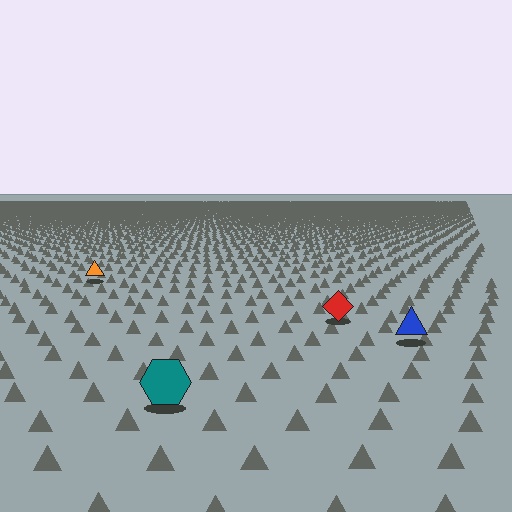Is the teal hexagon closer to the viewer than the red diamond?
Yes. The teal hexagon is closer — you can tell from the texture gradient: the ground texture is coarser near it.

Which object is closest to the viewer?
The teal hexagon is closest. The texture marks near it are larger and more spread out.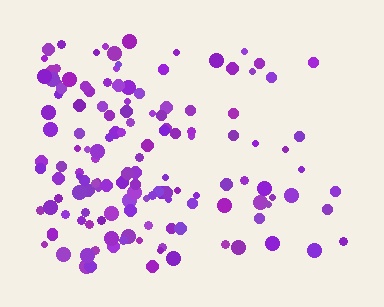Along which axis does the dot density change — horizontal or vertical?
Horizontal.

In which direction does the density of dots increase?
From right to left, with the left side densest.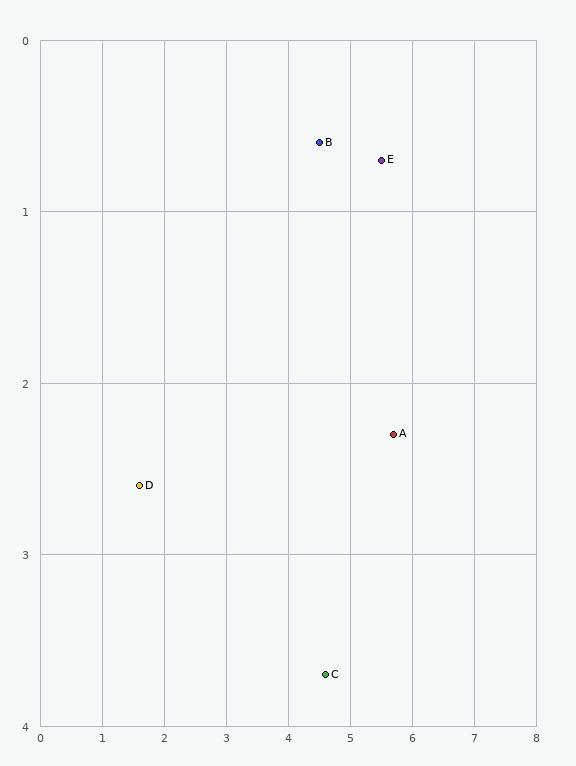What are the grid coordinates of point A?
Point A is at approximately (5.7, 2.3).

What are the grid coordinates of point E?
Point E is at approximately (5.5, 0.7).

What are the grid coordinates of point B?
Point B is at approximately (4.5, 0.6).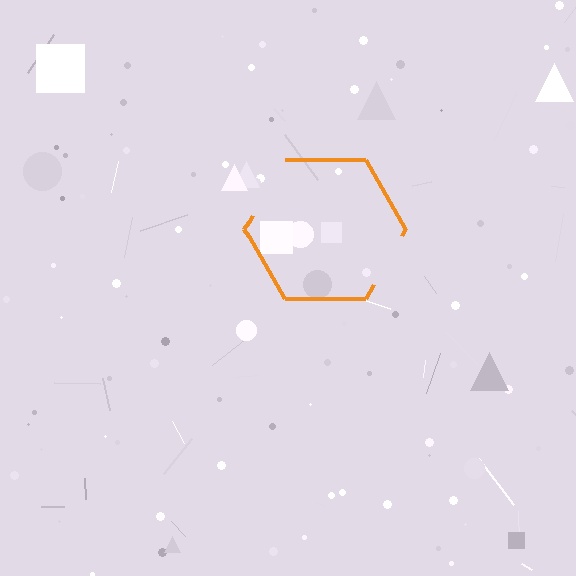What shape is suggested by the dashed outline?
The dashed outline suggests a hexagon.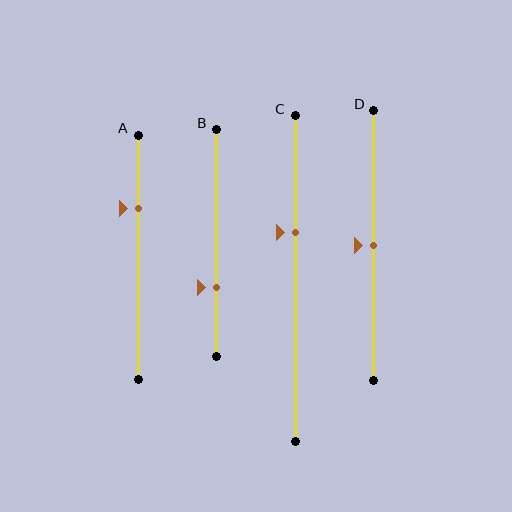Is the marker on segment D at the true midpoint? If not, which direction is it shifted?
Yes, the marker on segment D is at the true midpoint.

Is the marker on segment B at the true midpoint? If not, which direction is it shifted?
No, the marker on segment B is shifted downward by about 19% of the segment length.